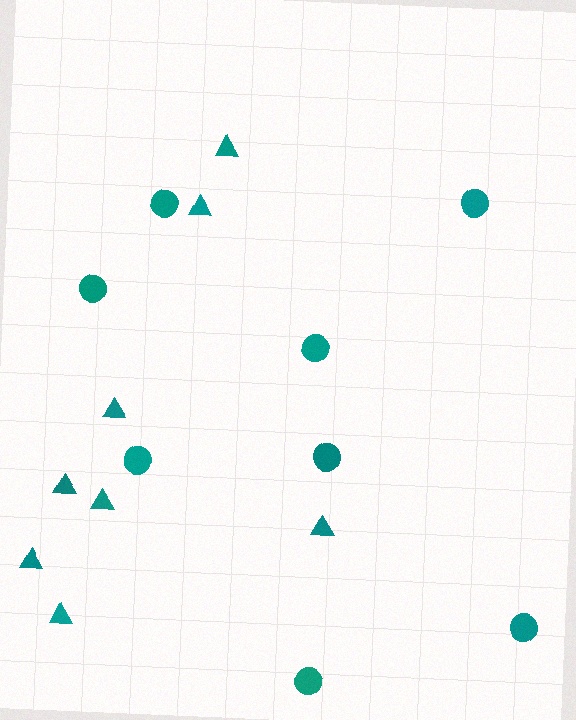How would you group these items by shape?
There are 2 groups: one group of triangles (8) and one group of circles (8).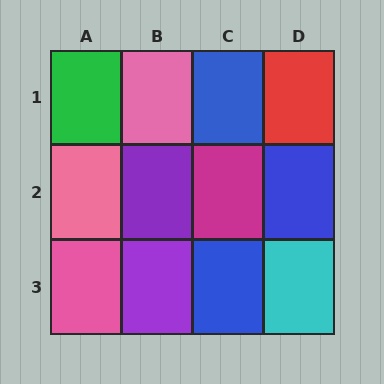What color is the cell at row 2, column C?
Magenta.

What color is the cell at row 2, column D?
Blue.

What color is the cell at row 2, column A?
Pink.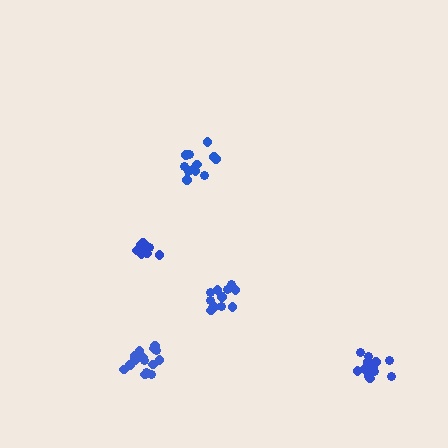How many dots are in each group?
Group 1: 13 dots, Group 2: 12 dots, Group 3: 13 dots, Group 4: 17 dots, Group 5: 11 dots (66 total).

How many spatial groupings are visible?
There are 5 spatial groupings.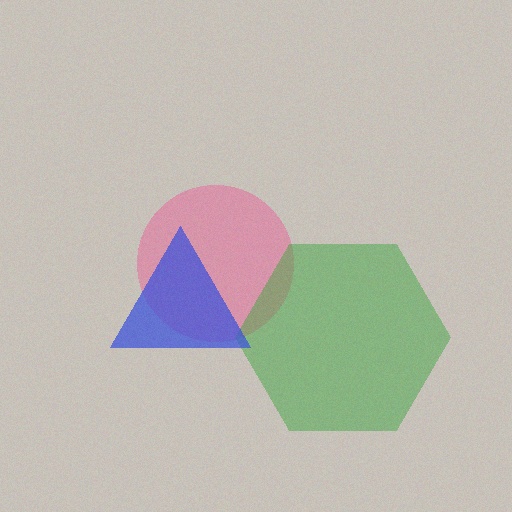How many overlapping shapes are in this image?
There are 3 overlapping shapes in the image.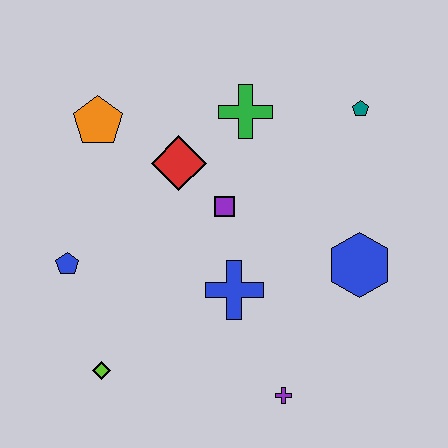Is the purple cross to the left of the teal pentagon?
Yes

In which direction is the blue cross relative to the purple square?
The blue cross is below the purple square.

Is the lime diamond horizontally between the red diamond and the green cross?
No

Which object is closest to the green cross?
The red diamond is closest to the green cross.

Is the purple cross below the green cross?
Yes